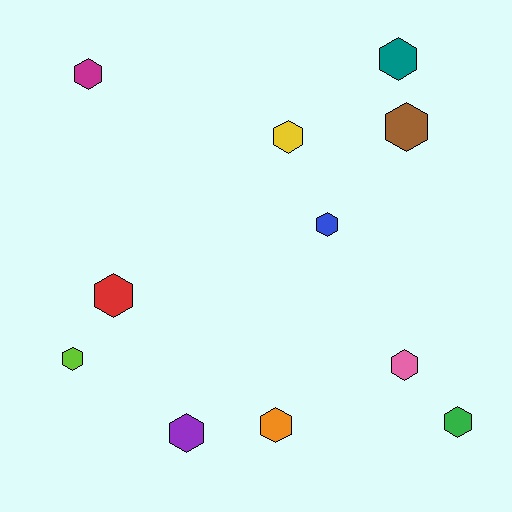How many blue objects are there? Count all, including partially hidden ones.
There is 1 blue object.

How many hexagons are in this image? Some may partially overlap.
There are 11 hexagons.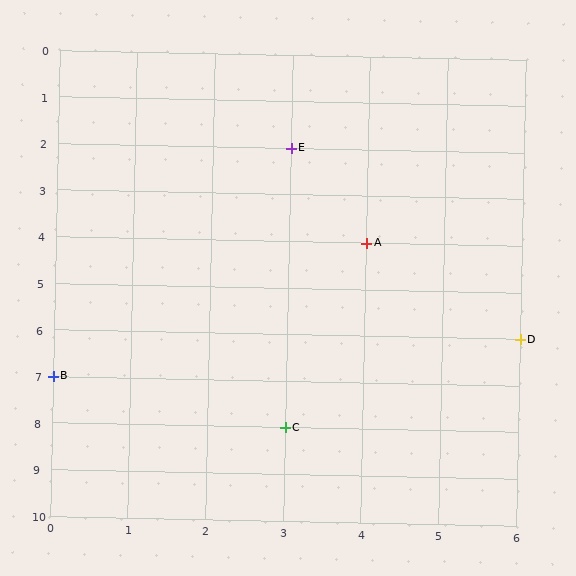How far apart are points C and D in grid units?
Points C and D are 3 columns and 2 rows apart (about 3.6 grid units diagonally).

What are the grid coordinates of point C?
Point C is at grid coordinates (3, 8).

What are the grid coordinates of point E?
Point E is at grid coordinates (3, 2).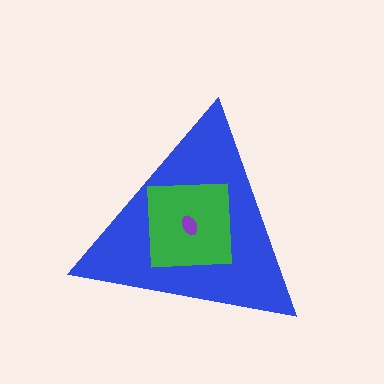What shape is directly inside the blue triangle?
The green square.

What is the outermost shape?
The blue triangle.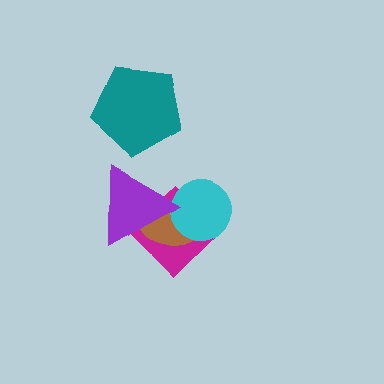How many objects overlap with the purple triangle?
3 objects overlap with the purple triangle.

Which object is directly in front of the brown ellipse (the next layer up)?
The cyan circle is directly in front of the brown ellipse.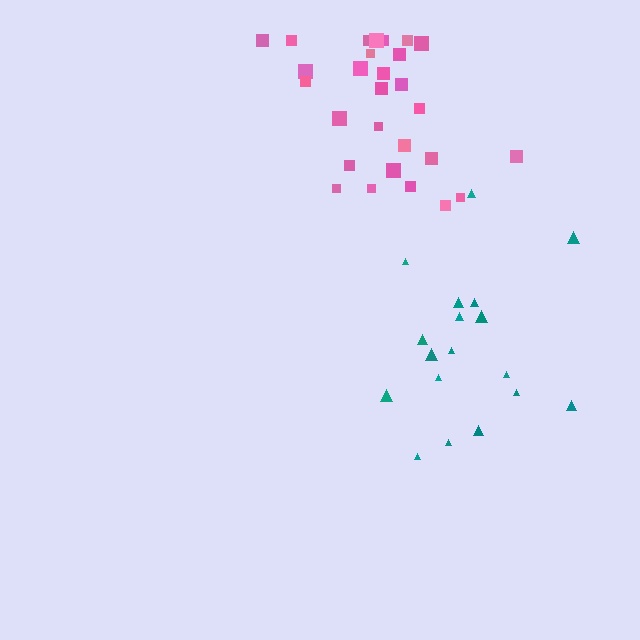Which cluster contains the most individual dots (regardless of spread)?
Pink (29).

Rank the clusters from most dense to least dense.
pink, teal.